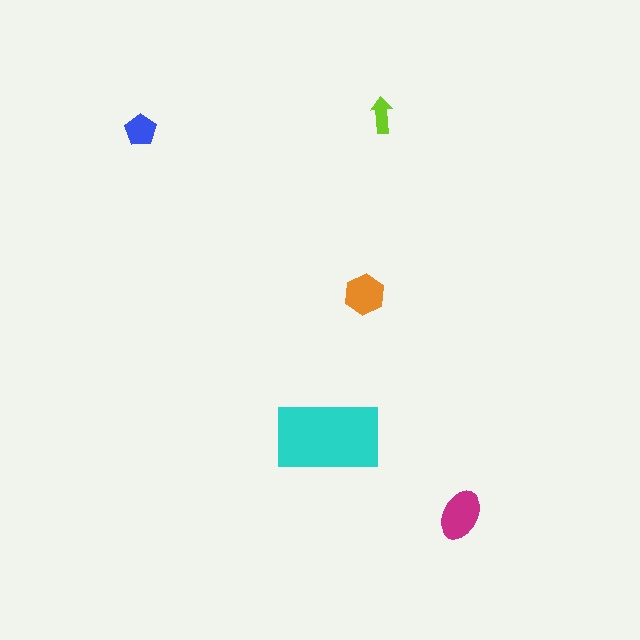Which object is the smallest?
The lime arrow.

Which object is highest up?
The lime arrow is topmost.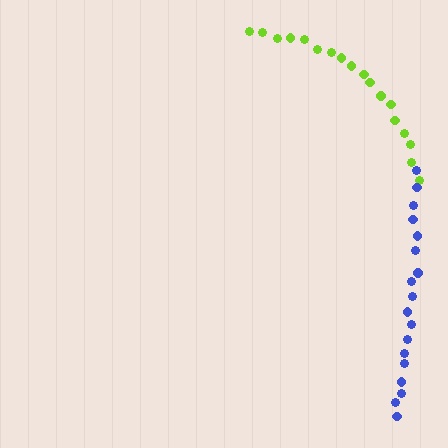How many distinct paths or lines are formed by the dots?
There are 2 distinct paths.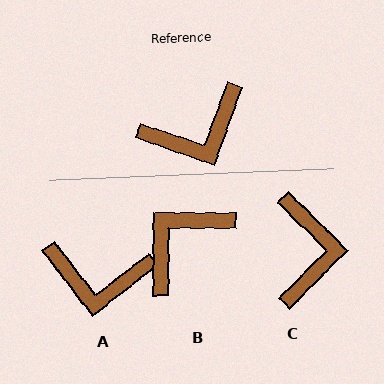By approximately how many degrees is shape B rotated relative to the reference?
Approximately 161 degrees clockwise.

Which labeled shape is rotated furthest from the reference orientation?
B, about 161 degrees away.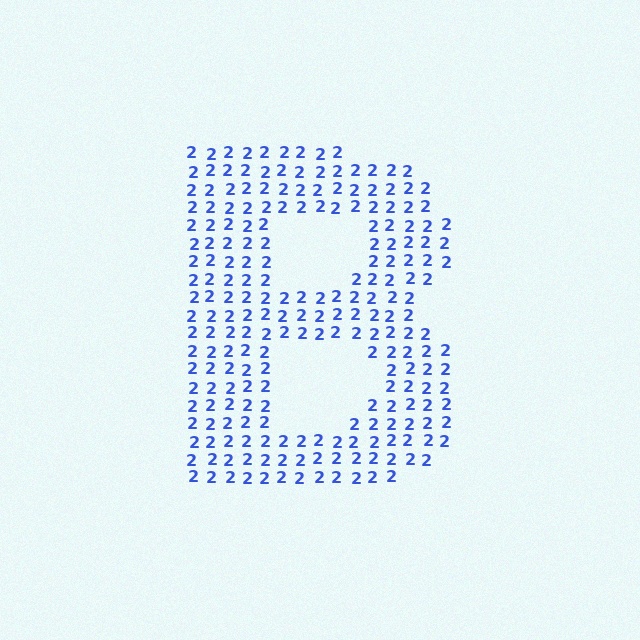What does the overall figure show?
The overall figure shows the letter B.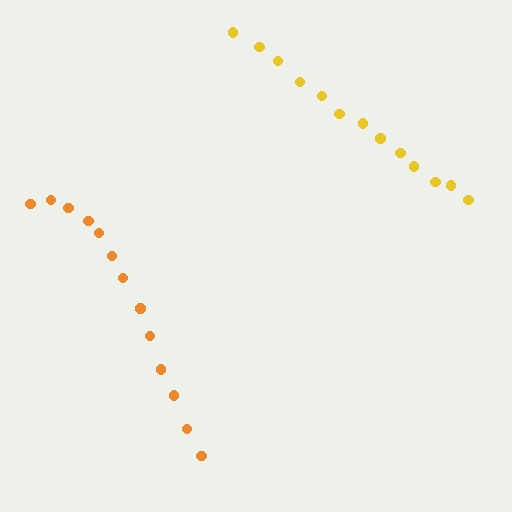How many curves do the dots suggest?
There are 2 distinct paths.